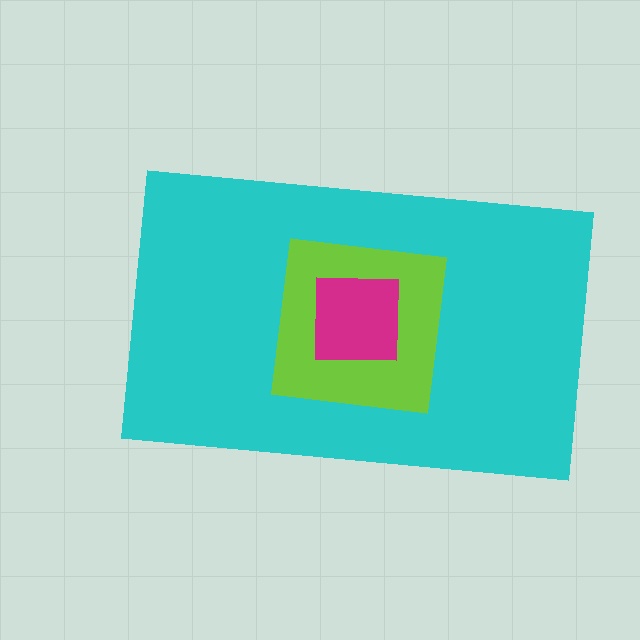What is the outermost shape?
The cyan rectangle.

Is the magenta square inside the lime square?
Yes.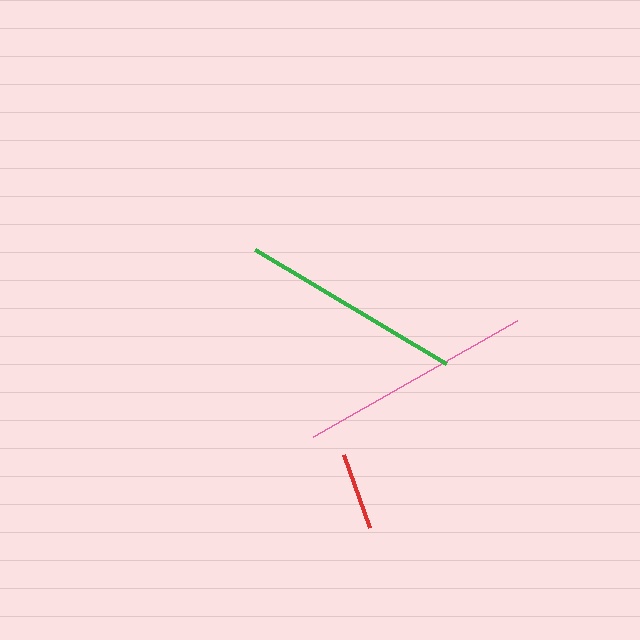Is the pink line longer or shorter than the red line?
The pink line is longer than the red line.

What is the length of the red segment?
The red segment is approximately 77 pixels long.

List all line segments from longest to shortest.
From longest to shortest: pink, green, red.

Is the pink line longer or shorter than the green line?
The pink line is longer than the green line.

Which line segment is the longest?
The pink line is the longest at approximately 235 pixels.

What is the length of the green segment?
The green segment is approximately 222 pixels long.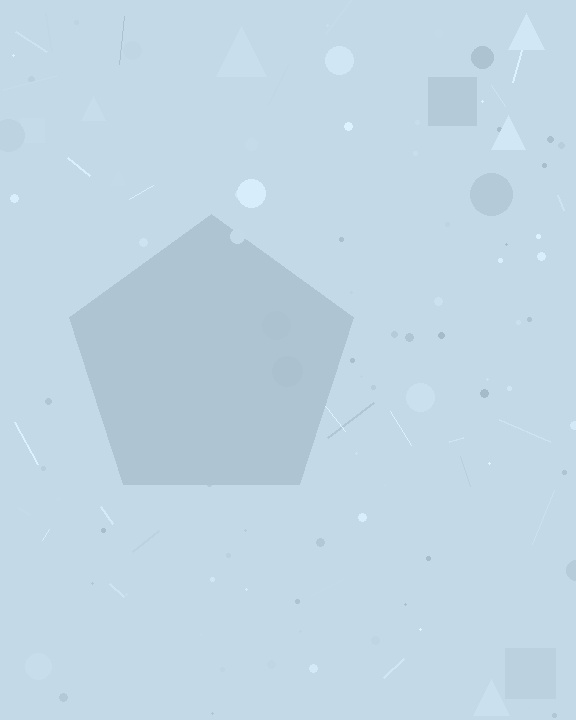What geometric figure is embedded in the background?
A pentagon is embedded in the background.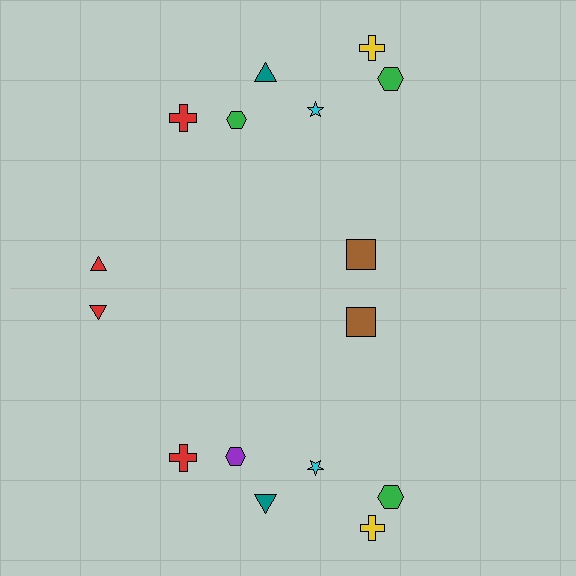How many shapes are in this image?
There are 16 shapes in this image.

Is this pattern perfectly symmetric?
No, the pattern is not perfectly symmetric. The purple hexagon on the bottom side breaks the symmetry — its mirror counterpart is green.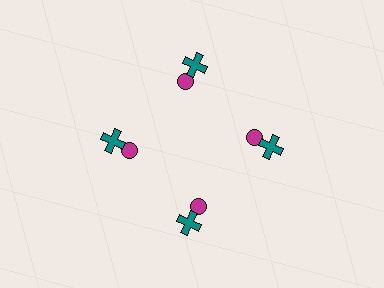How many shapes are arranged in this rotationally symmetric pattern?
There are 8 shapes, arranged in 4 groups of 2.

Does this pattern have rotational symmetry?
Yes, this pattern has 4-fold rotational symmetry. It looks the same after rotating 90 degrees around the center.